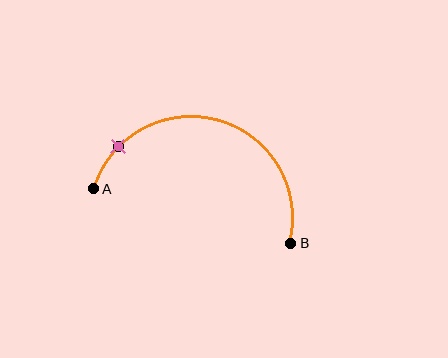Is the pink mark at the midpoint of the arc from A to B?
No. The pink mark lies on the arc but is closer to endpoint A. The arc midpoint would be at the point on the curve equidistant along the arc from both A and B.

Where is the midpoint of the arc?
The arc midpoint is the point on the curve farthest from the straight line joining A and B. It sits above that line.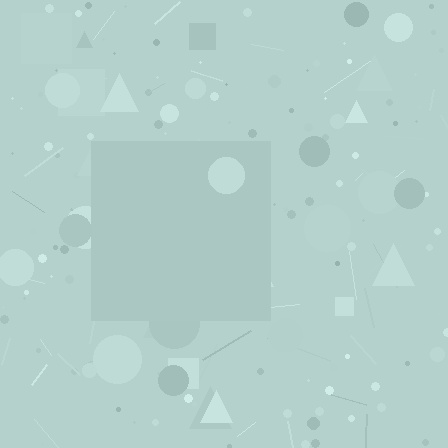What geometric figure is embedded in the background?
A square is embedded in the background.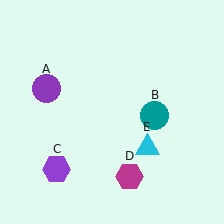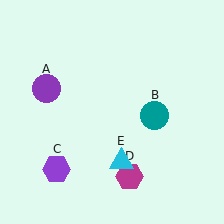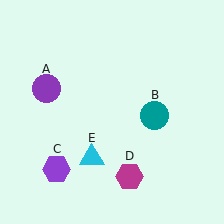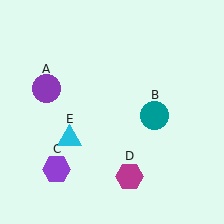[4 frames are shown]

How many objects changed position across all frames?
1 object changed position: cyan triangle (object E).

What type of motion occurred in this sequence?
The cyan triangle (object E) rotated clockwise around the center of the scene.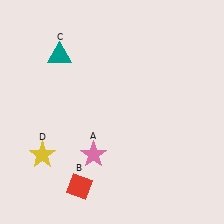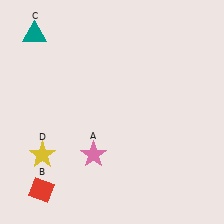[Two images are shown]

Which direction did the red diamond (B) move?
The red diamond (B) moved left.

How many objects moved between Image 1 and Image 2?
2 objects moved between the two images.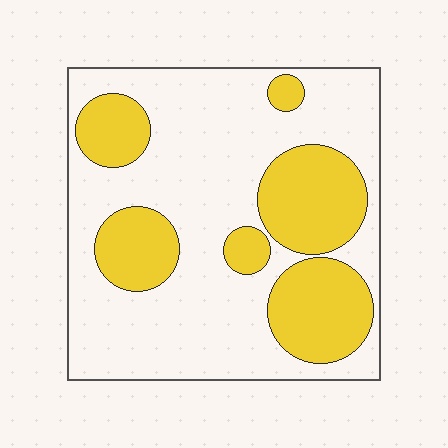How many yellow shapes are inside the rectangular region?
6.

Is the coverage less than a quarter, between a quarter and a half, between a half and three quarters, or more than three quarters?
Between a quarter and a half.